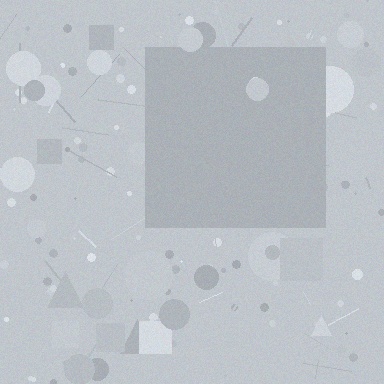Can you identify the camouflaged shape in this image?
The camouflaged shape is a square.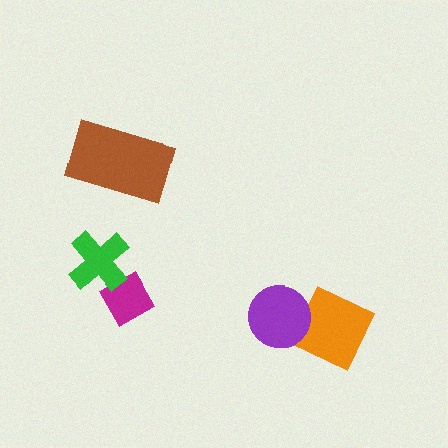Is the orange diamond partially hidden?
Yes, it is partially covered by another shape.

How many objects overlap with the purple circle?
1 object overlaps with the purple circle.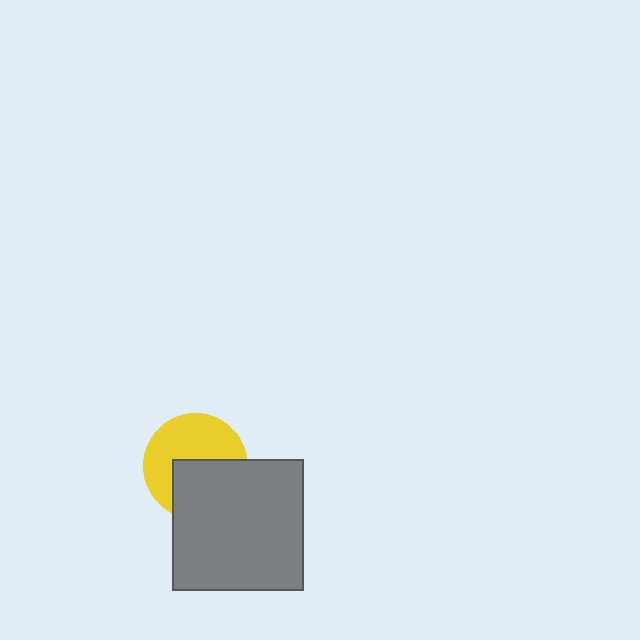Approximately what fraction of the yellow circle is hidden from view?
Roughly 45% of the yellow circle is hidden behind the gray square.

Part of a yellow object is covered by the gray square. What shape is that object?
It is a circle.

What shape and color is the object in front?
The object in front is a gray square.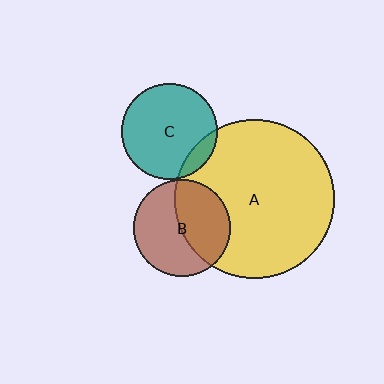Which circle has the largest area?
Circle A (yellow).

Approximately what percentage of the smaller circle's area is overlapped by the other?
Approximately 45%.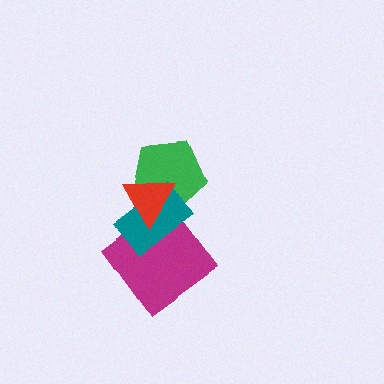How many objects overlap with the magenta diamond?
2 objects overlap with the magenta diamond.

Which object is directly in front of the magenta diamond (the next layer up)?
The teal rectangle is directly in front of the magenta diamond.